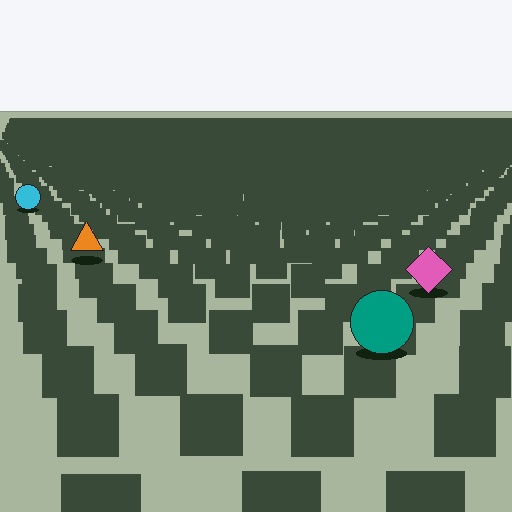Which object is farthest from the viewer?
The cyan circle is farthest from the viewer. It appears smaller and the ground texture around it is denser.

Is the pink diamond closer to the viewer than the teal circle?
No. The teal circle is closer — you can tell from the texture gradient: the ground texture is coarser near it.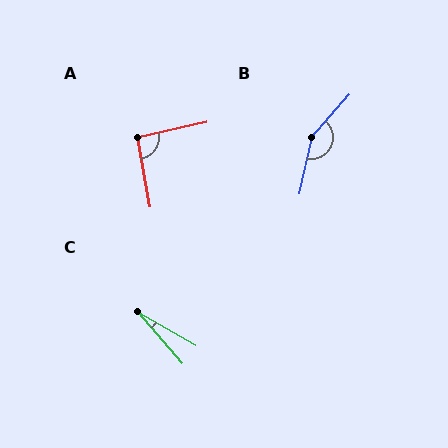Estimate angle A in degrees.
Approximately 92 degrees.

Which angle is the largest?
B, at approximately 151 degrees.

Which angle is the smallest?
C, at approximately 20 degrees.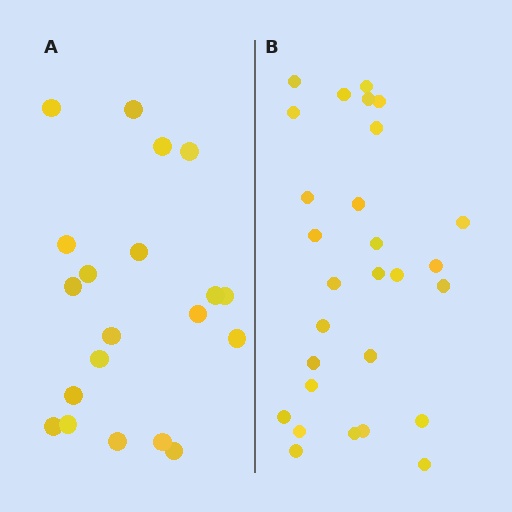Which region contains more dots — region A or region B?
Region B (the right region) has more dots.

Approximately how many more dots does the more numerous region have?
Region B has roughly 8 or so more dots than region A.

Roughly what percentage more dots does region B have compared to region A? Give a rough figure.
About 40% more.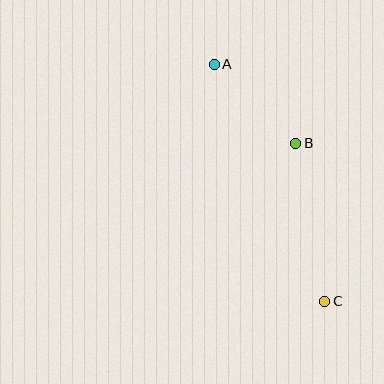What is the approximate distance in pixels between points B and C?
The distance between B and C is approximately 161 pixels.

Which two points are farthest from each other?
Points A and C are farthest from each other.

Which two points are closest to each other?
Points A and B are closest to each other.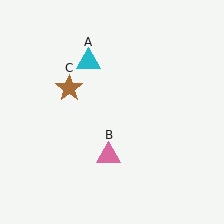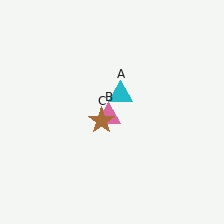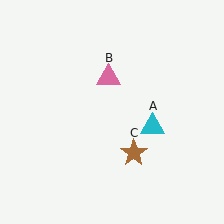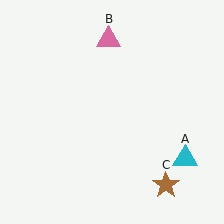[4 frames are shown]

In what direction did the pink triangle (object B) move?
The pink triangle (object B) moved up.